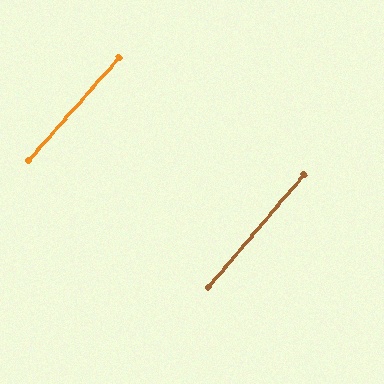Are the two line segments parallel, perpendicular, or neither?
Parallel — their directions differ by only 0.8°.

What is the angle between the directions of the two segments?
Approximately 1 degree.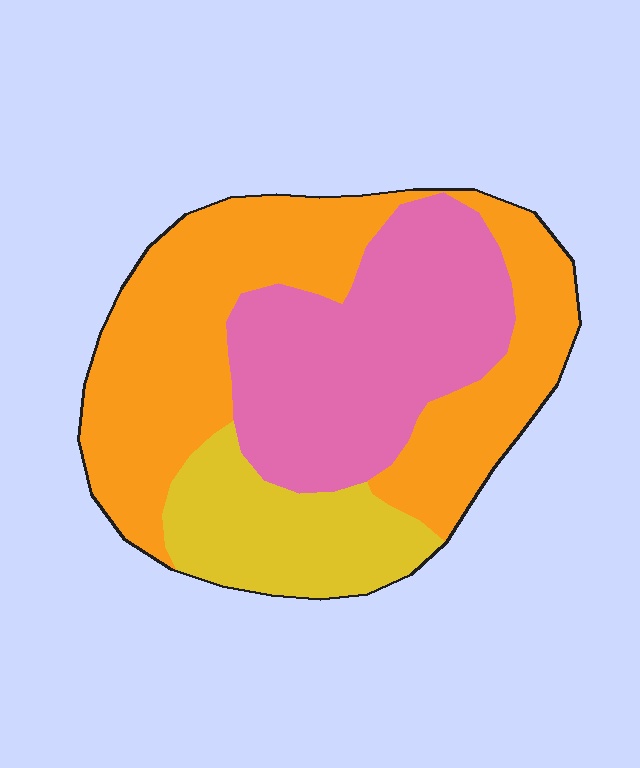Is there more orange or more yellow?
Orange.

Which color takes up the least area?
Yellow, at roughly 20%.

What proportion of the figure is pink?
Pink takes up about one third (1/3) of the figure.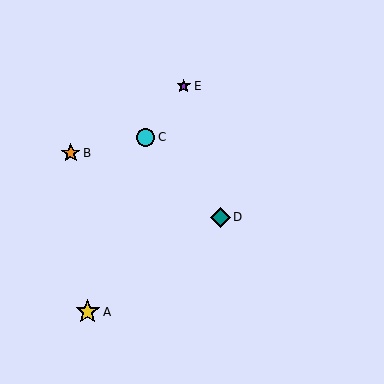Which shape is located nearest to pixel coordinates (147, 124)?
The cyan circle (labeled C) at (146, 137) is nearest to that location.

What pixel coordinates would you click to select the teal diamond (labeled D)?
Click at (220, 217) to select the teal diamond D.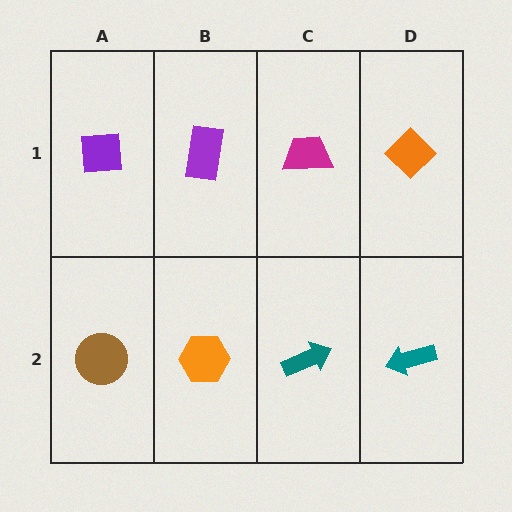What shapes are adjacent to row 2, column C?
A magenta trapezoid (row 1, column C), an orange hexagon (row 2, column B), a teal arrow (row 2, column D).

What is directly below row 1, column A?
A brown circle.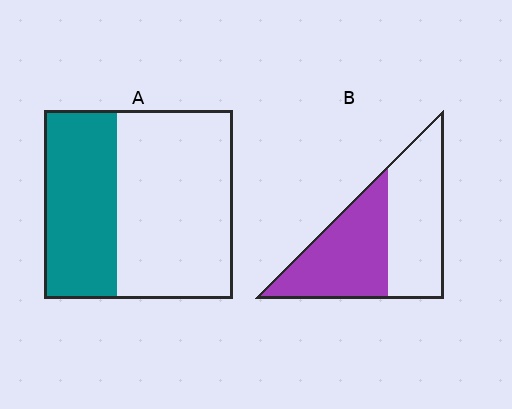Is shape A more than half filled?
No.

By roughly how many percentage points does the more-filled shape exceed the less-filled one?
By roughly 10 percentage points (B over A).